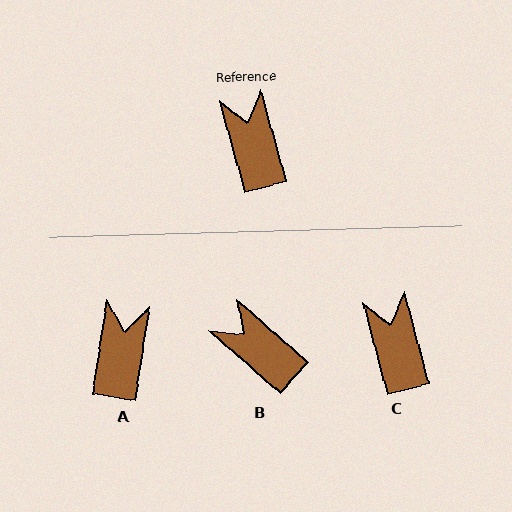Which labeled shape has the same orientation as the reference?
C.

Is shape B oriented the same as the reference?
No, it is off by about 34 degrees.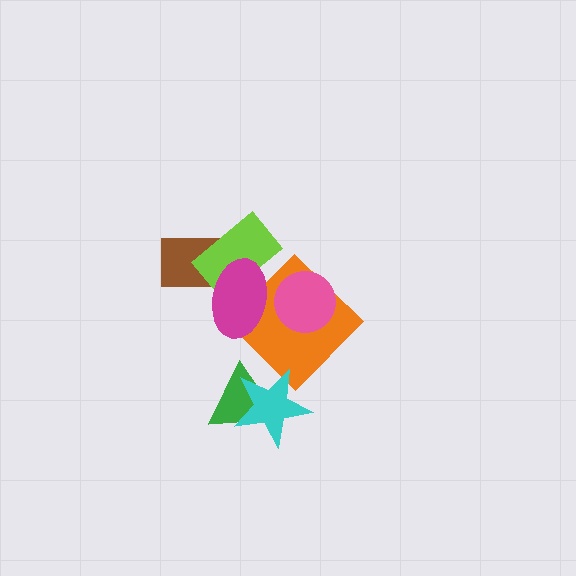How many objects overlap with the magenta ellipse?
3 objects overlap with the magenta ellipse.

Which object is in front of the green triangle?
The cyan star is in front of the green triangle.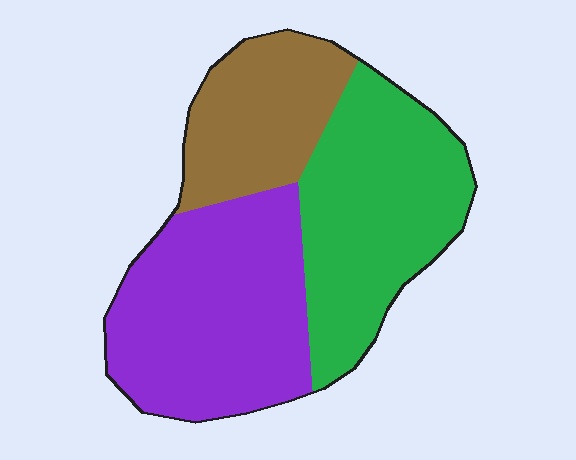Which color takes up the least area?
Brown, at roughly 25%.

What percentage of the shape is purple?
Purple takes up about two fifths (2/5) of the shape.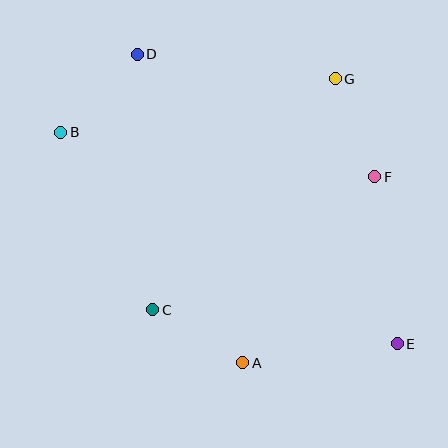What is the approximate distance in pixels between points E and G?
The distance between E and G is approximately 272 pixels.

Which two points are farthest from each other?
Points B and E are farthest from each other.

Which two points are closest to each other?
Points A and C are closest to each other.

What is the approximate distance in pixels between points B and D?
The distance between B and D is approximately 109 pixels.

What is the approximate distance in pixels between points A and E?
The distance between A and E is approximately 156 pixels.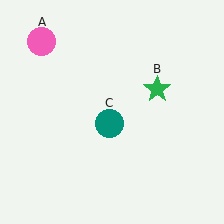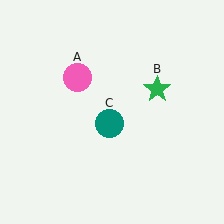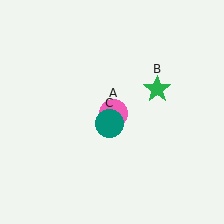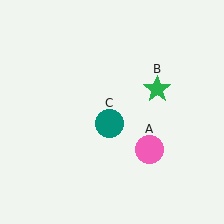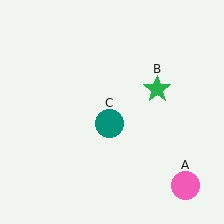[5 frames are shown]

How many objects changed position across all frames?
1 object changed position: pink circle (object A).